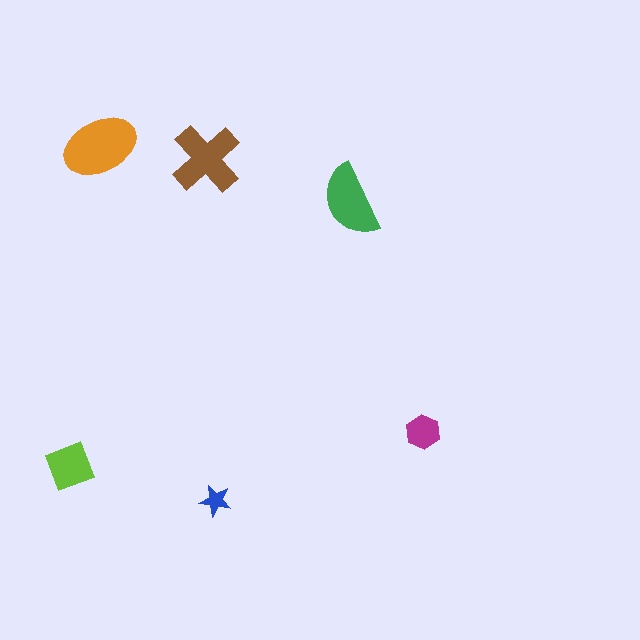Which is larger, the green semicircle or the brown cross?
The brown cross.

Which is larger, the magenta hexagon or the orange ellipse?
The orange ellipse.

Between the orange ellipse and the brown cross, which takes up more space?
The orange ellipse.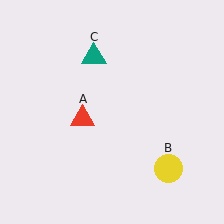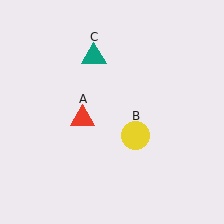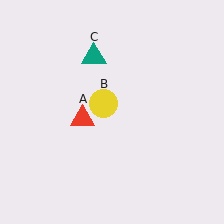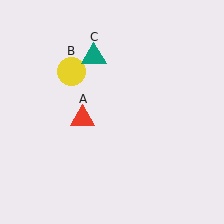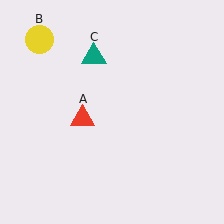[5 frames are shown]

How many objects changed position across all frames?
1 object changed position: yellow circle (object B).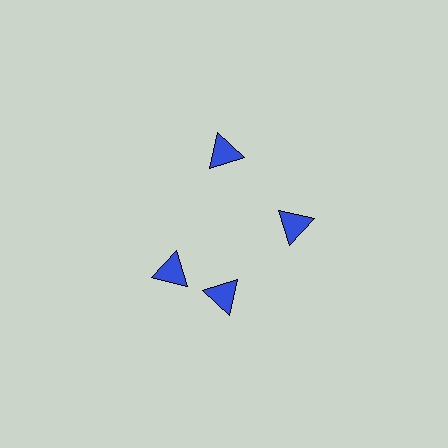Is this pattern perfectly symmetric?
No. The 4 blue triangles are arranged in a ring, but one element near the 9 o'clock position is rotated out of alignment along the ring, breaking the 4-fold rotational symmetry.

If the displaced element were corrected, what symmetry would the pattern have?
It would have 4-fold rotational symmetry — the pattern would map onto itself every 90 degrees.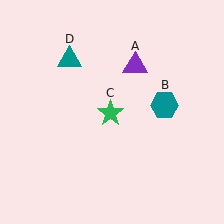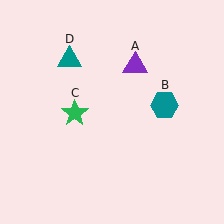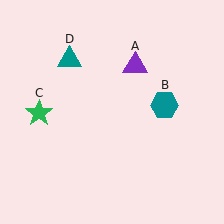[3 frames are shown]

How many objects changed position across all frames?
1 object changed position: green star (object C).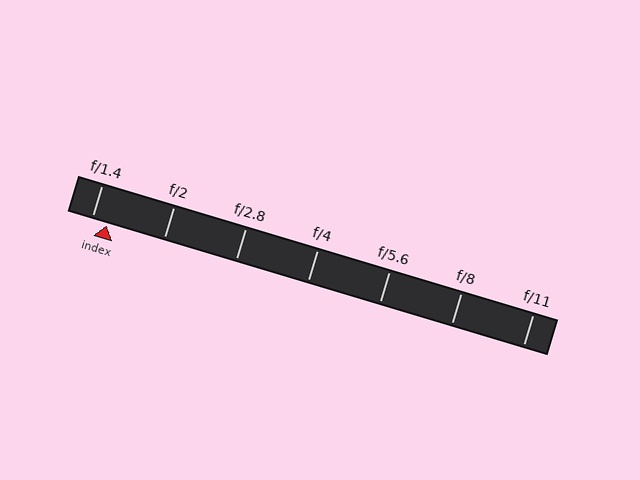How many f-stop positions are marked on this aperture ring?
There are 7 f-stop positions marked.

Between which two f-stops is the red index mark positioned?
The index mark is between f/1.4 and f/2.